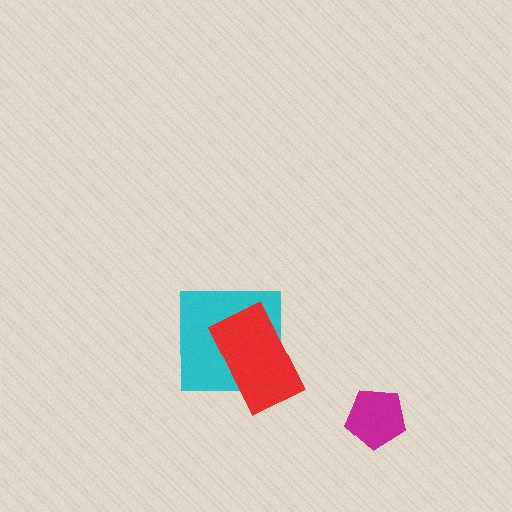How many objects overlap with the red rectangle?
1 object overlaps with the red rectangle.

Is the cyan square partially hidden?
Yes, it is partially covered by another shape.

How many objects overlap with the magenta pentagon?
0 objects overlap with the magenta pentagon.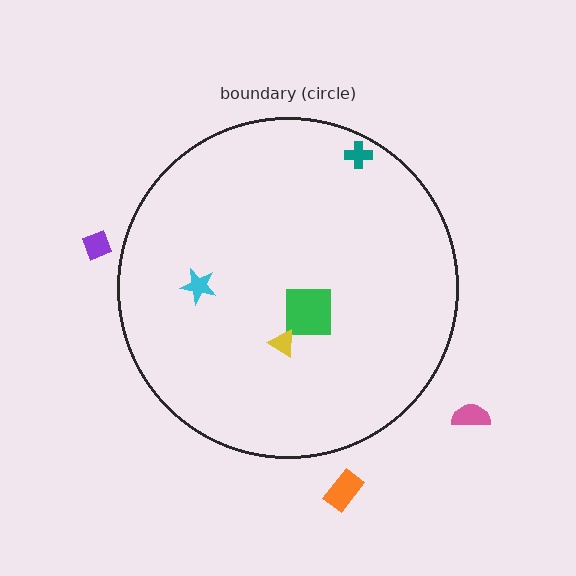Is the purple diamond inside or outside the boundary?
Outside.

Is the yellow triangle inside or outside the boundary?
Inside.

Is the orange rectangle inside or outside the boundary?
Outside.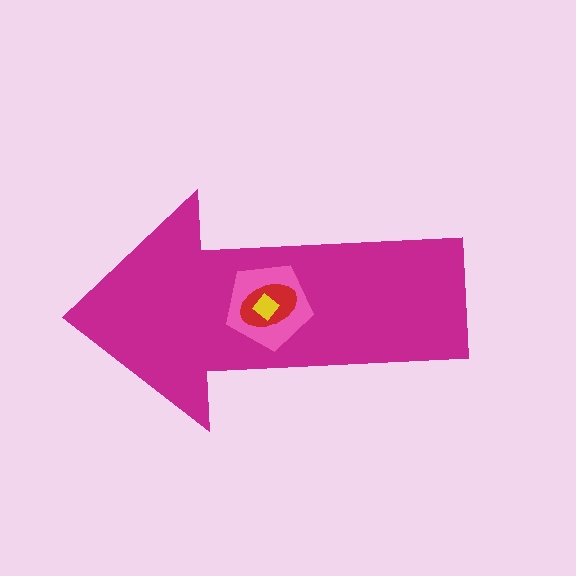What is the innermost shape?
The yellow diamond.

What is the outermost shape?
The magenta arrow.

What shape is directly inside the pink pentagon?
The red ellipse.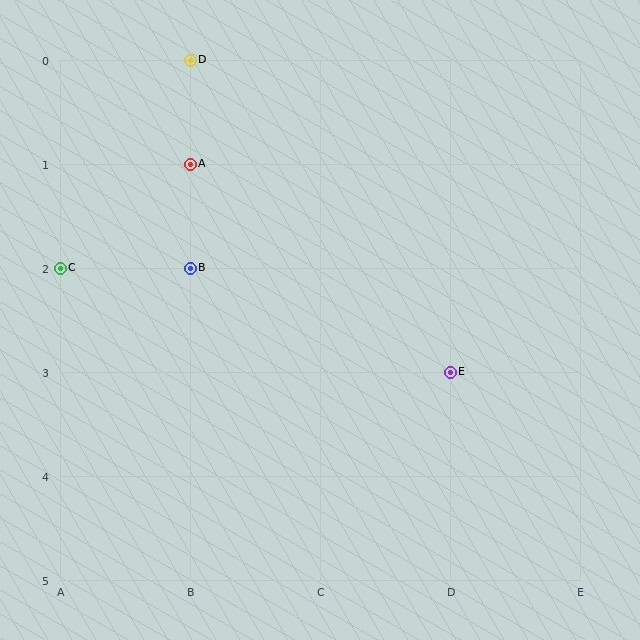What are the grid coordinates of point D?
Point D is at grid coordinates (B, 0).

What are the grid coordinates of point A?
Point A is at grid coordinates (B, 1).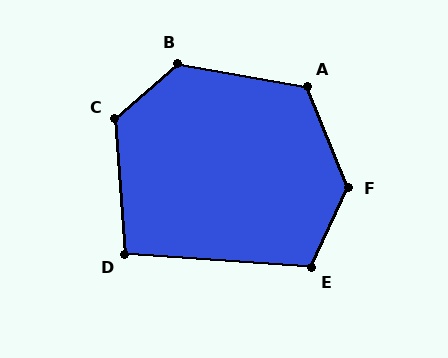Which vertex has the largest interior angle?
F, at approximately 133 degrees.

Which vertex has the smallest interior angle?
D, at approximately 98 degrees.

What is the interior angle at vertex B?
Approximately 129 degrees (obtuse).